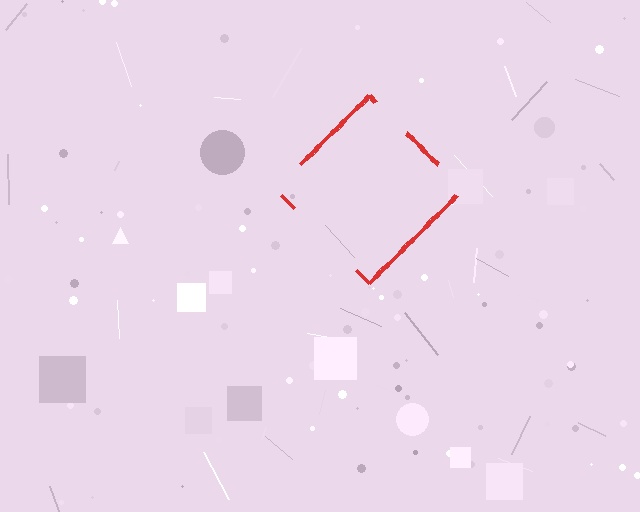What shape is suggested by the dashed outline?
The dashed outline suggests a diamond.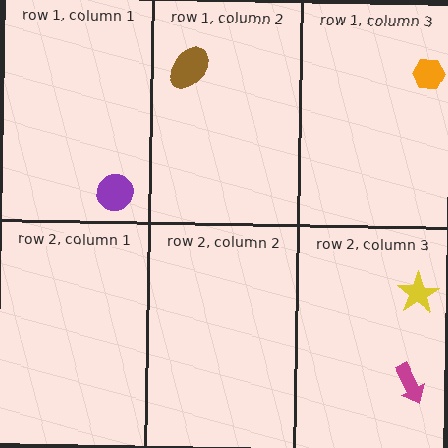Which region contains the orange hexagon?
The row 1, column 3 region.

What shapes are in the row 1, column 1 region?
The purple circle.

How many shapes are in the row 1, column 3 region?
1.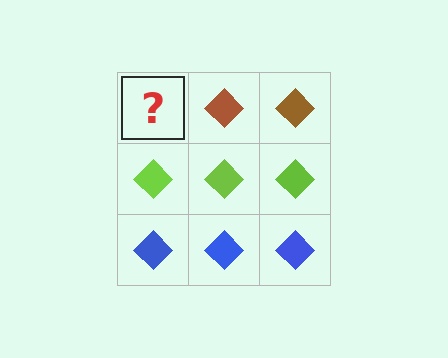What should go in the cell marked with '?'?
The missing cell should contain a brown diamond.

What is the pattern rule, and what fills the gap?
The rule is that each row has a consistent color. The gap should be filled with a brown diamond.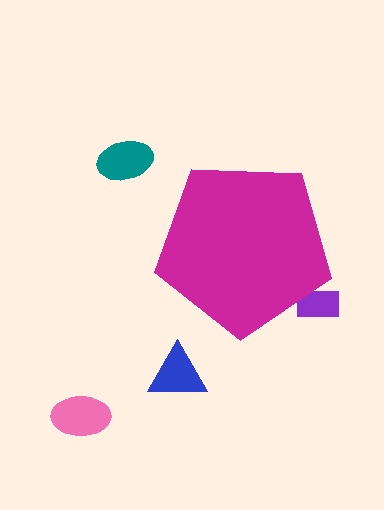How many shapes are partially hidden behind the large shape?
1 shape is partially hidden.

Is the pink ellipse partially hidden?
No, the pink ellipse is fully visible.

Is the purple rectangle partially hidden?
Yes, the purple rectangle is partially hidden behind the magenta pentagon.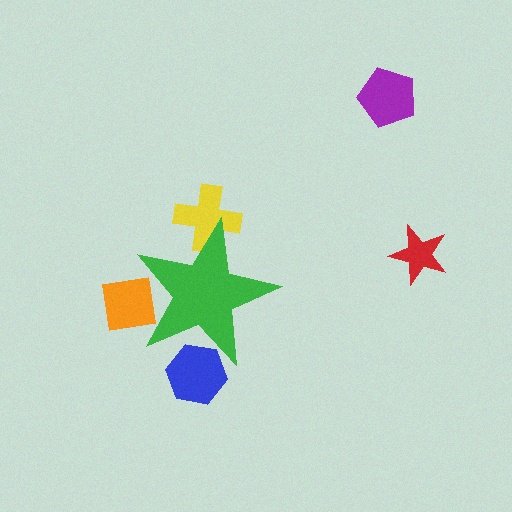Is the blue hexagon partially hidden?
Yes, the blue hexagon is partially hidden behind the green star.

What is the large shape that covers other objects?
A green star.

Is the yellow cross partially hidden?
Yes, the yellow cross is partially hidden behind the green star.